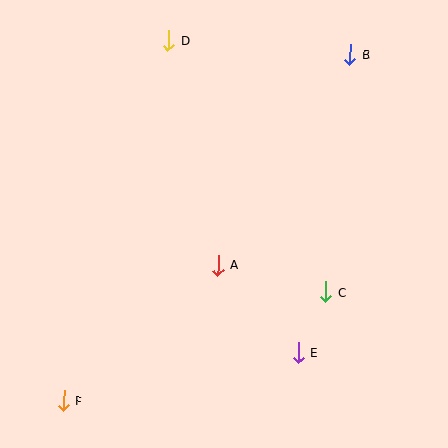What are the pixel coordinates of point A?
Point A is at (218, 265).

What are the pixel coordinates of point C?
Point C is at (325, 292).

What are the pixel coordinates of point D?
Point D is at (169, 40).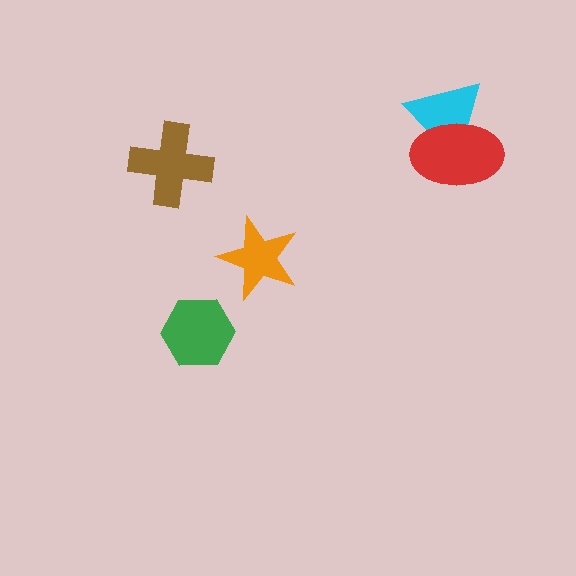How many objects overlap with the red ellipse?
1 object overlaps with the red ellipse.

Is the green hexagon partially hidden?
No, no other shape covers it.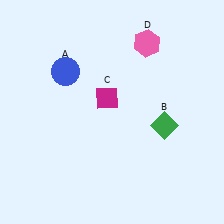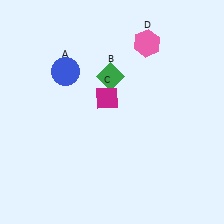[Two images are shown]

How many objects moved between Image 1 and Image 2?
1 object moved between the two images.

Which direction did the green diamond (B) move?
The green diamond (B) moved left.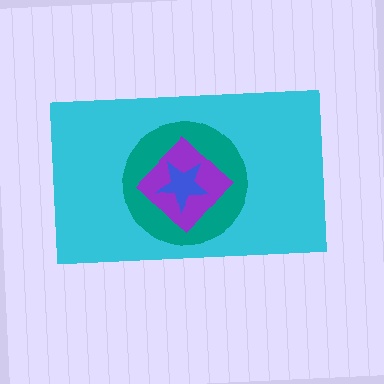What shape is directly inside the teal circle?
The purple diamond.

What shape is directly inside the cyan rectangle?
The teal circle.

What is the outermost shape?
The cyan rectangle.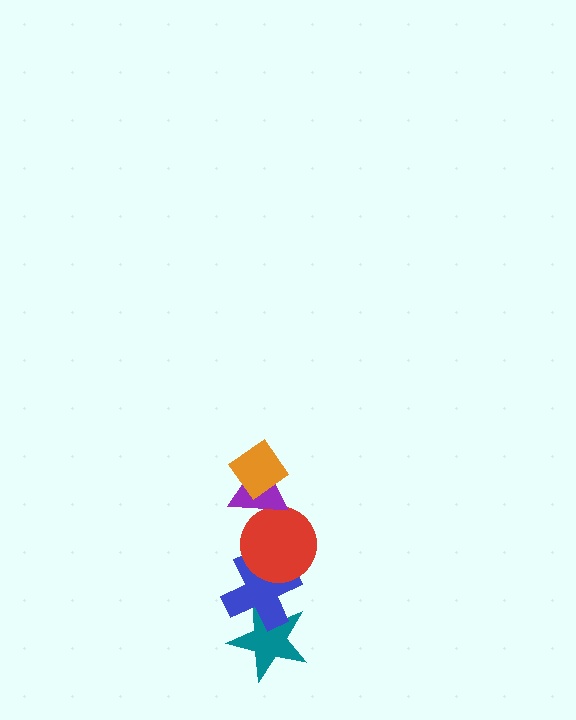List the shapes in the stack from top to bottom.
From top to bottom: the orange diamond, the purple triangle, the red circle, the blue cross, the teal star.